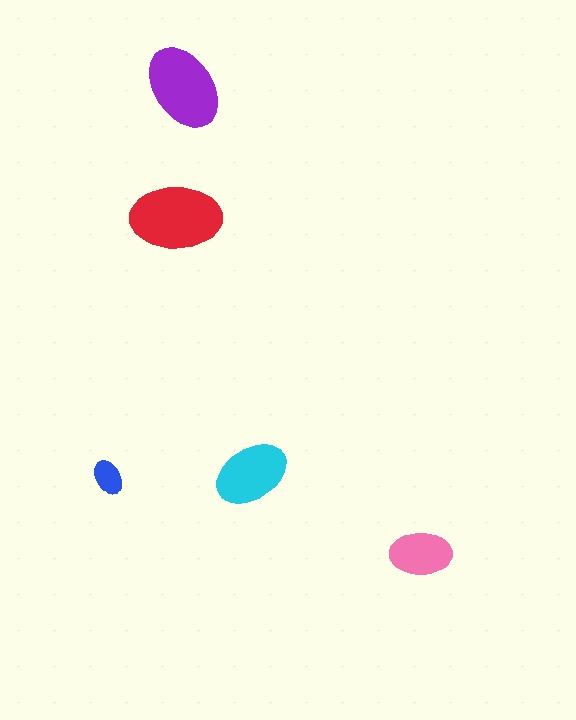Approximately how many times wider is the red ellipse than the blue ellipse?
About 2.5 times wider.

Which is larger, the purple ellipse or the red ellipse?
The red one.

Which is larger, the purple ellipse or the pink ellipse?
The purple one.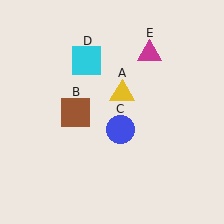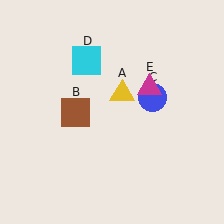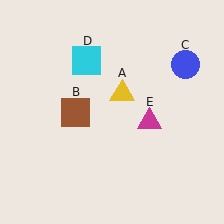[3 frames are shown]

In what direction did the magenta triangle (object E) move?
The magenta triangle (object E) moved down.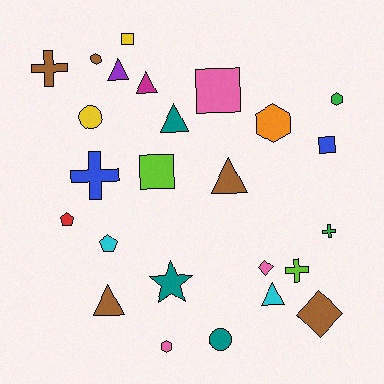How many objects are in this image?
There are 25 objects.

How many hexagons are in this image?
There are 4 hexagons.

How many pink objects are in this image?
There are 3 pink objects.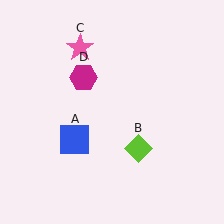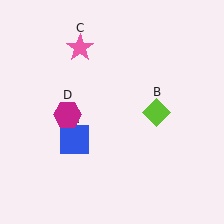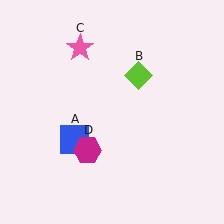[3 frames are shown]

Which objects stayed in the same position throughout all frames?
Blue square (object A) and pink star (object C) remained stationary.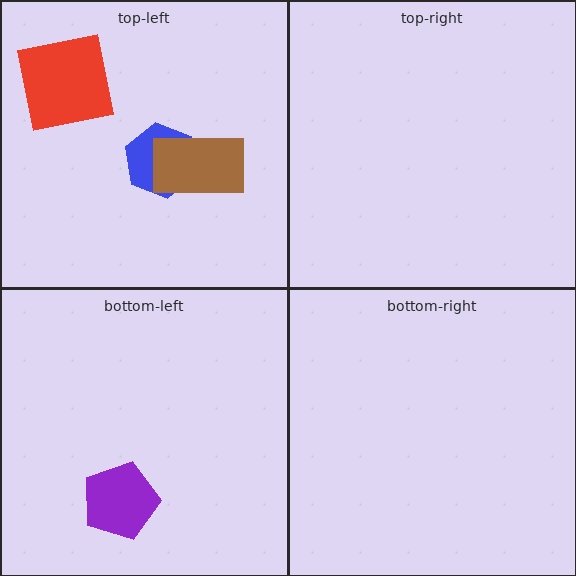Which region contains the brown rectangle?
The top-left region.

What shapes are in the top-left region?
The blue hexagon, the brown rectangle, the red square.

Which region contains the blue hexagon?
The top-left region.